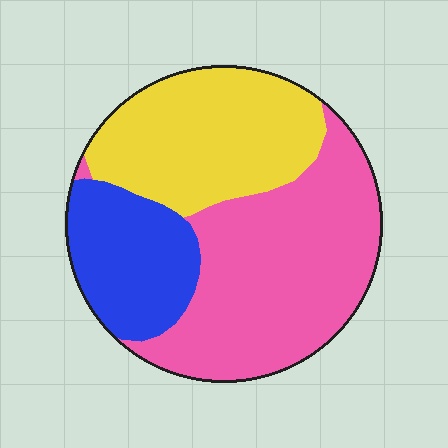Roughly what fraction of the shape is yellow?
Yellow covers 33% of the shape.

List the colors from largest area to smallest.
From largest to smallest: pink, yellow, blue.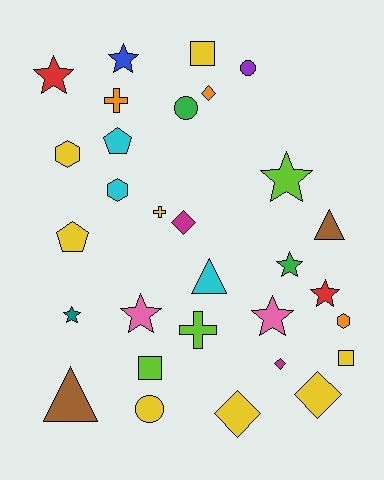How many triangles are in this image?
There are 3 triangles.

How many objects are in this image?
There are 30 objects.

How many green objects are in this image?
There are 2 green objects.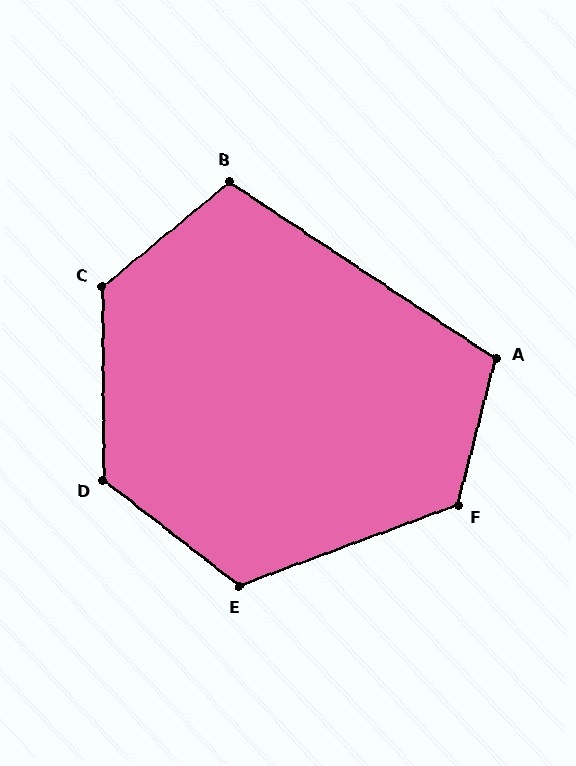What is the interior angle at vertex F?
Approximately 125 degrees (obtuse).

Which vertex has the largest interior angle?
C, at approximately 129 degrees.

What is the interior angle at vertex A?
Approximately 109 degrees (obtuse).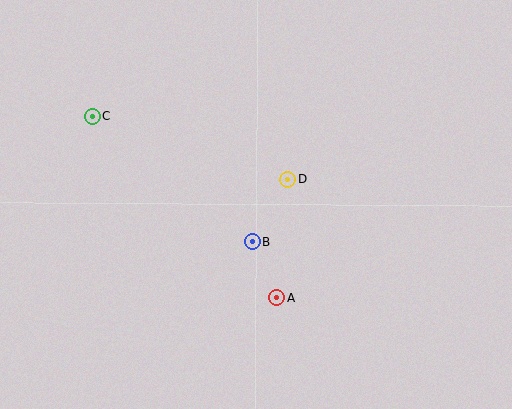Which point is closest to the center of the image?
Point B at (252, 242) is closest to the center.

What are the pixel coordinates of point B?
Point B is at (252, 242).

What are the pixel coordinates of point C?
Point C is at (92, 116).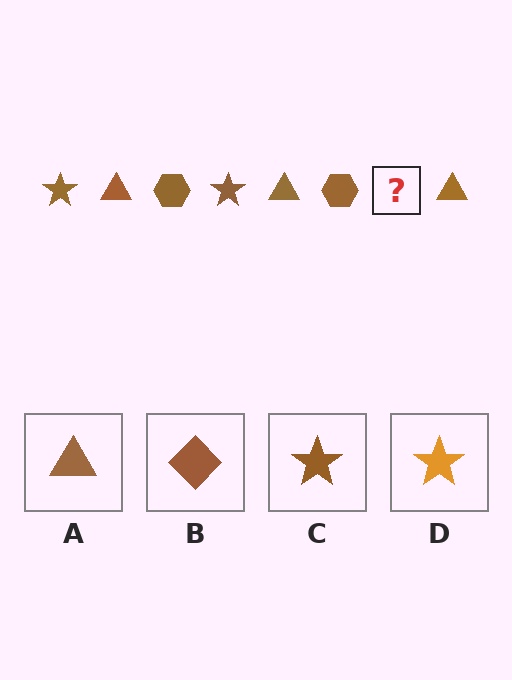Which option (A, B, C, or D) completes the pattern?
C.